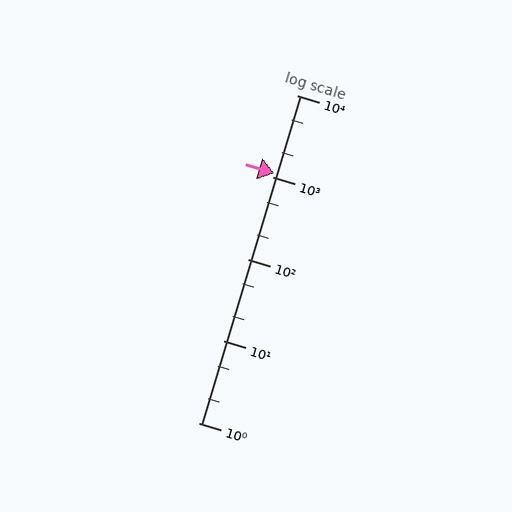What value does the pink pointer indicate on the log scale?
The pointer indicates approximately 1100.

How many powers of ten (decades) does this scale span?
The scale spans 4 decades, from 1 to 10000.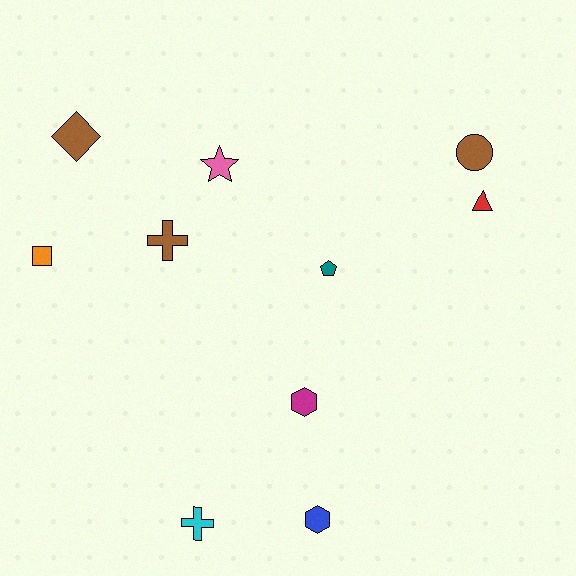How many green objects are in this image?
There are no green objects.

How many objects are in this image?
There are 10 objects.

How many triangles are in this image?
There is 1 triangle.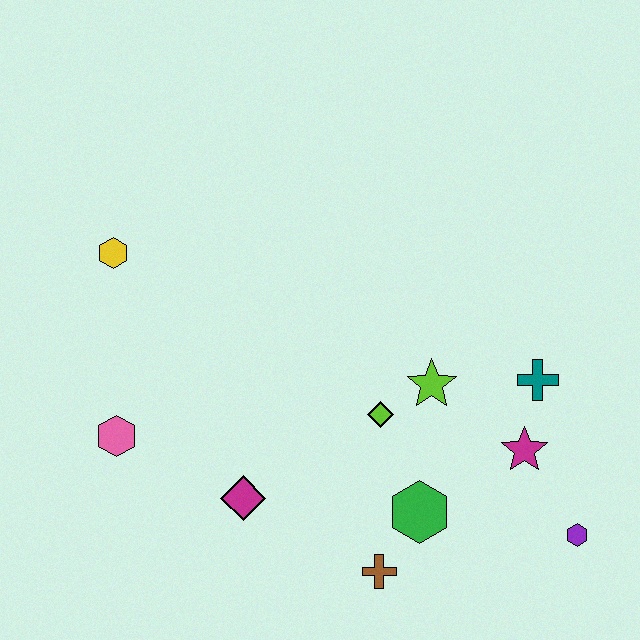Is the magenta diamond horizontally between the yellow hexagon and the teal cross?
Yes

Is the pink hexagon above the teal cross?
No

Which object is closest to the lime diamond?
The lime star is closest to the lime diamond.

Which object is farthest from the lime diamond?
The yellow hexagon is farthest from the lime diamond.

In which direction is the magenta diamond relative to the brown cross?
The magenta diamond is to the left of the brown cross.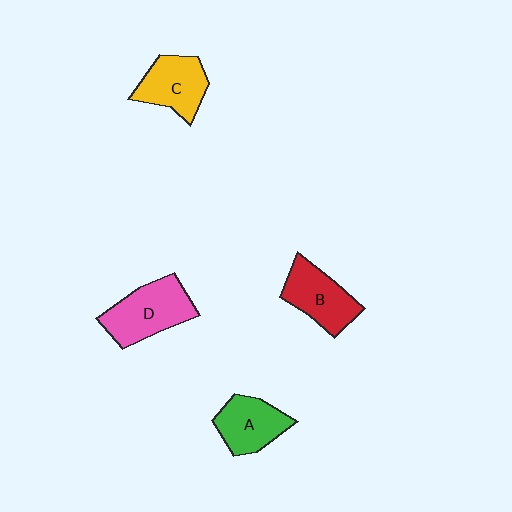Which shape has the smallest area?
Shape A (green).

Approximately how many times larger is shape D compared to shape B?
Approximately 1.2 times.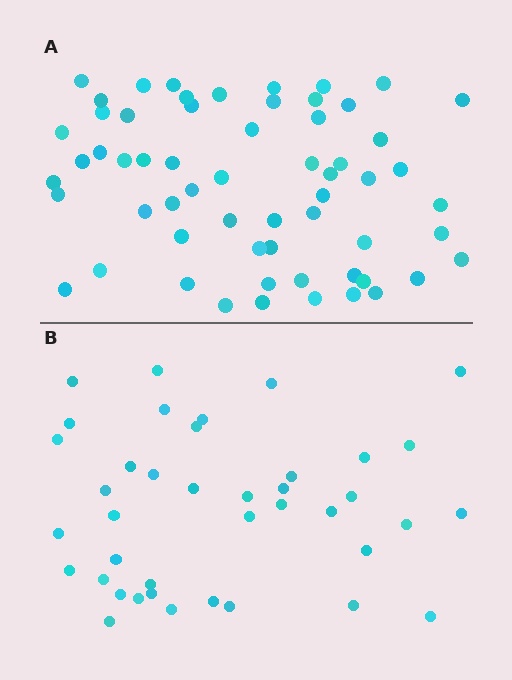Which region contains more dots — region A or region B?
Region A (the top region) has more dots.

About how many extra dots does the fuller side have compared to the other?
Region A has approximately 20 more dots than region B.